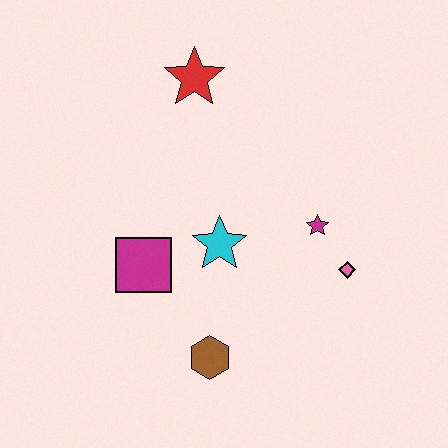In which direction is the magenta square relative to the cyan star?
The magenta square is to the left of the cyan star.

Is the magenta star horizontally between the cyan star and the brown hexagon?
No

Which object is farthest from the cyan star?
The red star is farthest from the cyan star.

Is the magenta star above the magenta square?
Yes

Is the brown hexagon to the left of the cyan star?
Yes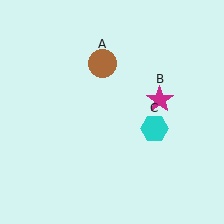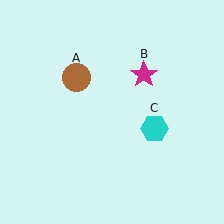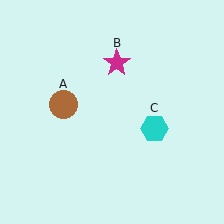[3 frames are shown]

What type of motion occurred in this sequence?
The brown circle (object A), magenta star (object B) rotated counterclockwise around the center of the scene.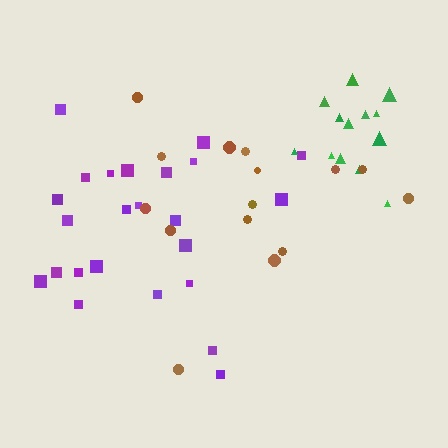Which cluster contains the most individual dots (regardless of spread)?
Purple (24).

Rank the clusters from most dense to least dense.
green, purple, brown.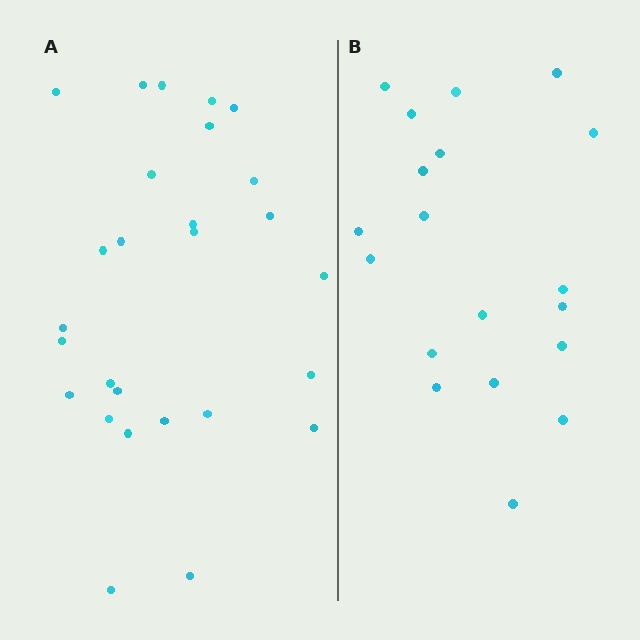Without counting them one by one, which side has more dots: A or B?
Region A (the left region) has more dots.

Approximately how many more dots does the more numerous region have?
Region A has roughly 8 or so more dots than region B.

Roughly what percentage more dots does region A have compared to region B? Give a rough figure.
About 40% more.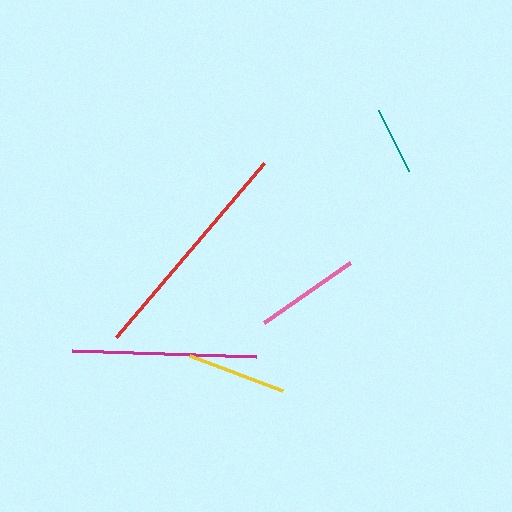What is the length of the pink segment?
The pink segment is approximately 105 pixels long.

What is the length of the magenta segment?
The magenta segment is approximately 184 pixels long.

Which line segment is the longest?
The red line is the longest at approximately 228 pixels.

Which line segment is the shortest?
The teal line is the shortest at approximately 68 pixels.